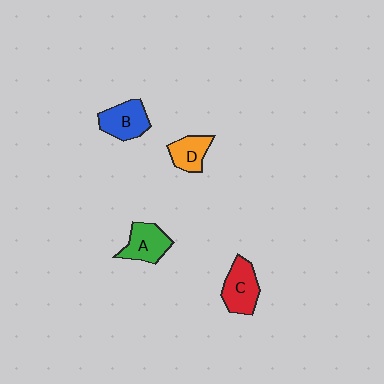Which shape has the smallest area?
Shape D (orange).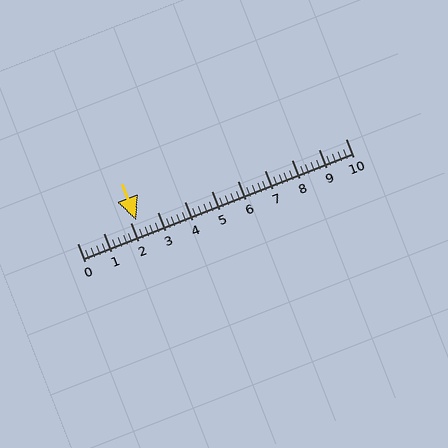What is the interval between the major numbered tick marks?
The major tick marks are spaced 1 units apart.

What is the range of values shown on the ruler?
The ruler shows values from 0 to 10.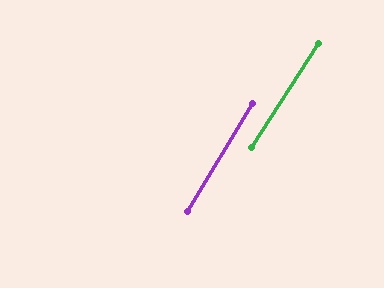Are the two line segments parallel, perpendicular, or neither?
Parallel — their directions differ by only 1.6°.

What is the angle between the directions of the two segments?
Approximately 2 degrees.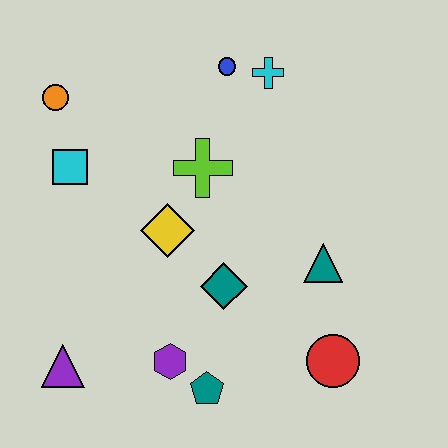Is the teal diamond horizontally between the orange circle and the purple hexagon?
No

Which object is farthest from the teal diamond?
The orange circle is farthest from the teal diamond.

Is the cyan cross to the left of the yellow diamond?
No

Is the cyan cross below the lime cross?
No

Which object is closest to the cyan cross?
The blue circle is closest to the cyan cross.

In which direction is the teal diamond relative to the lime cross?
The teal diamond is below the lime cross.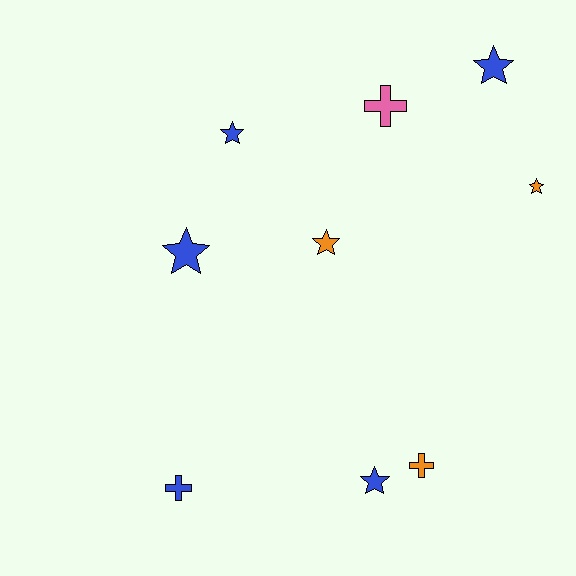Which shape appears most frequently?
Star, with 6 objects.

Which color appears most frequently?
Blue, with 5 objects.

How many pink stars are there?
There are no pink stars.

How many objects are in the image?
There are 9 objects.